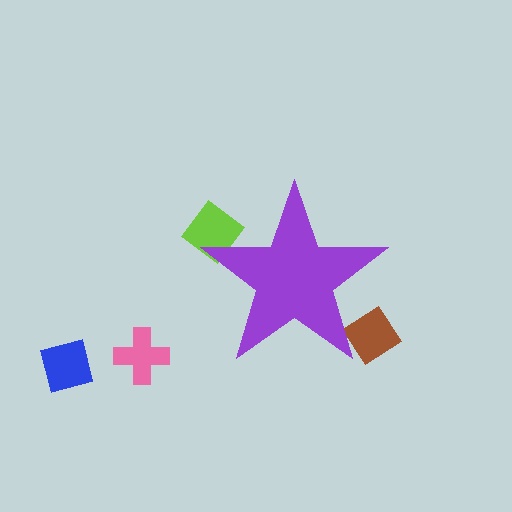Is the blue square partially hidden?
No, the blue square is fully visible.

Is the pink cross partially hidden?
No, the pink cross is fully visible.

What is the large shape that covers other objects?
A purple star.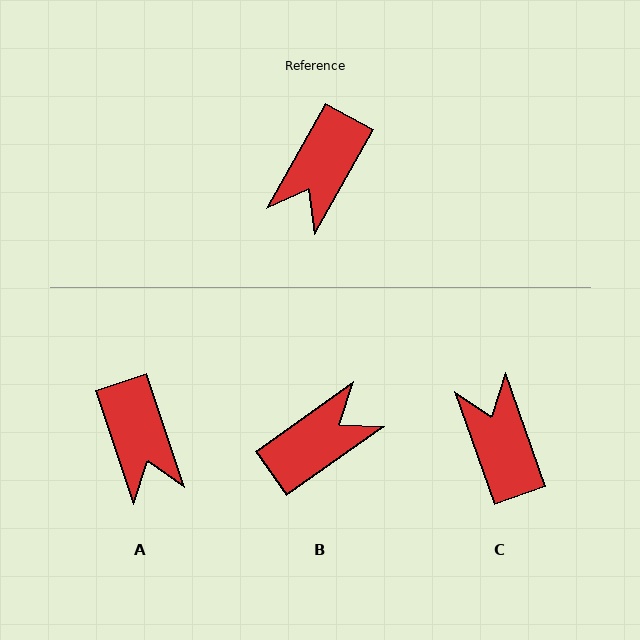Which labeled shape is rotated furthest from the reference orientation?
B, about 155 degrees away.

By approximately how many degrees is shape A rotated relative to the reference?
Approximately 48 degrees counter-clockwise.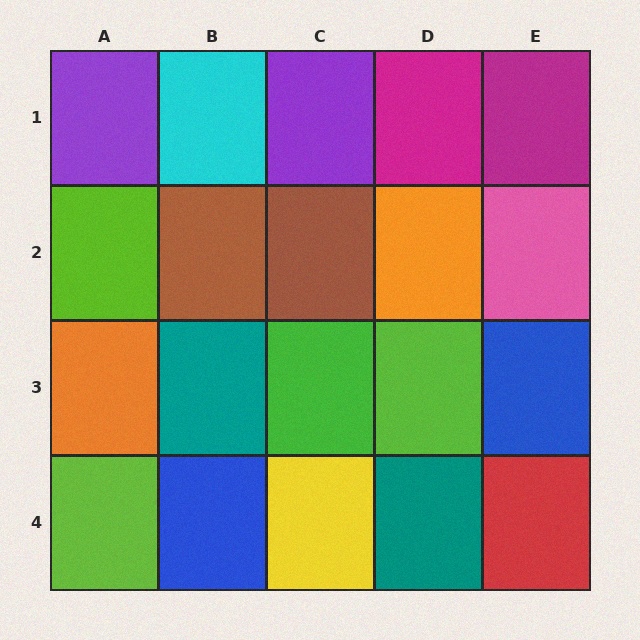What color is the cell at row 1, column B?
Cyan.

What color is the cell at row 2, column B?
Brown.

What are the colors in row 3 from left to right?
Orange, teal, green, lime, blue.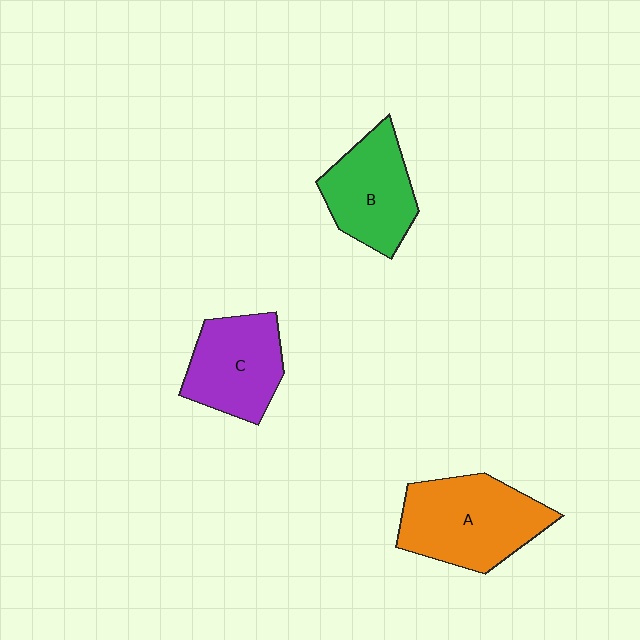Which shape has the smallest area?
Shape B (green).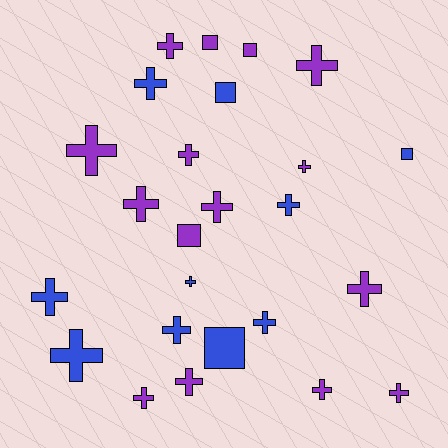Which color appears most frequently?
Purple, with 15 objects.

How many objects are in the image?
There are 25 objects.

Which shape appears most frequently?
Cross, with 19 objects.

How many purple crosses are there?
There are 12 purple crosses.